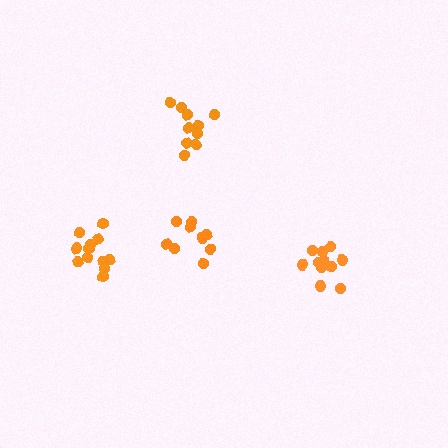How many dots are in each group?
Group 1: 11 dots, Group 2: 10 dots, Group 3: 9 dots, Group 4: 12 dots (42 total).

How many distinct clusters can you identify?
There are 4 distinct clusters.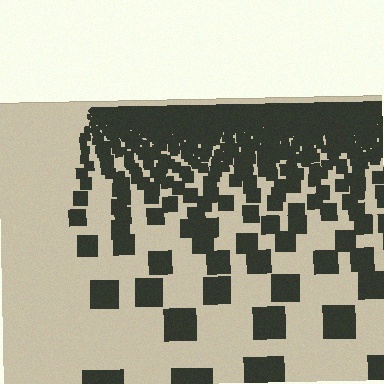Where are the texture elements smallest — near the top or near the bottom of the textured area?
Near the top.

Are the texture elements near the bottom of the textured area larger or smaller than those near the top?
Larger. Near the bottom, elements are closer to the viewer and appear at a bigger on-screen size.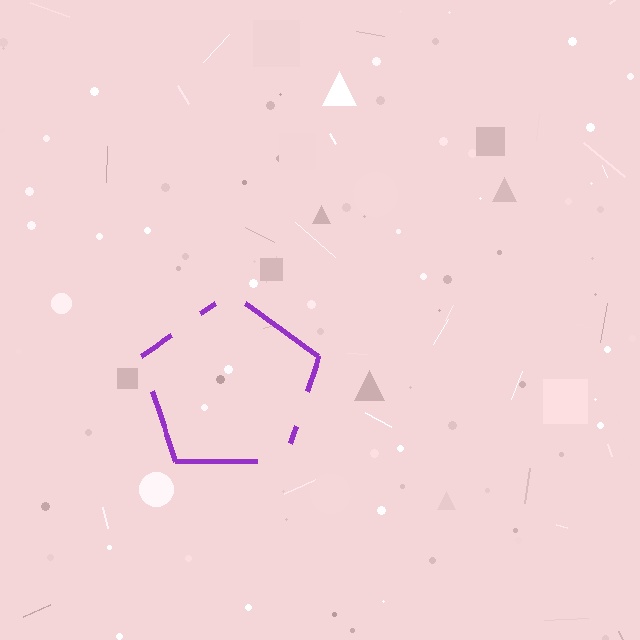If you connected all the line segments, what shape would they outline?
They would outline a pentagon.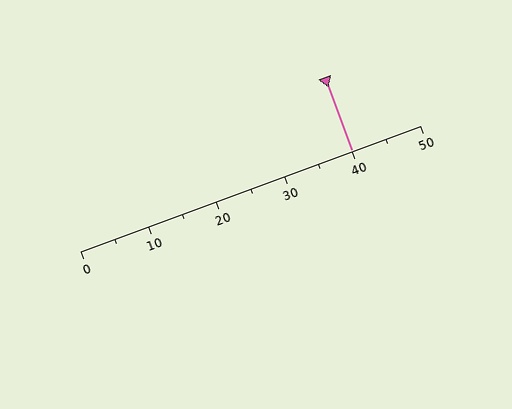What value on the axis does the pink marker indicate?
The marker indicates approximately 40.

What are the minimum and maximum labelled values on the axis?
The axis runs from 0 to 50.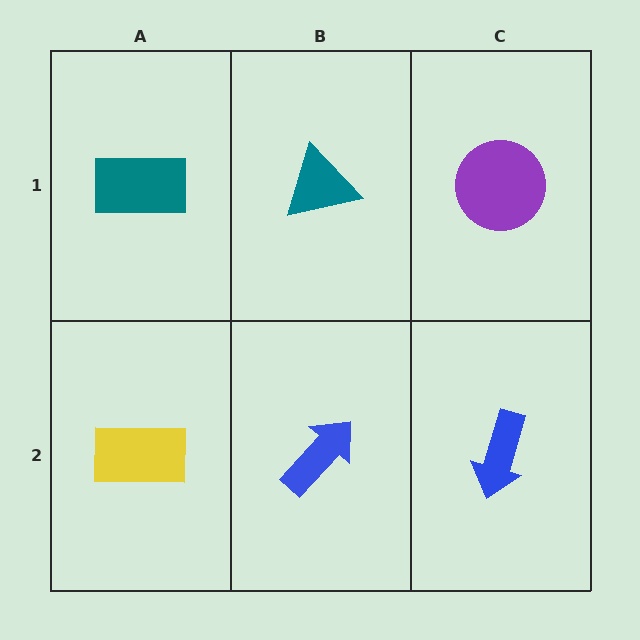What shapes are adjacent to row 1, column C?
A blue arrow (row 2, column C), a teal triangle (row 1, column B).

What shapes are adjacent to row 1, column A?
A yellow rectangle (row 2, column A), a teal triangle (row 1, column B).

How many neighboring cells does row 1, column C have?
2.